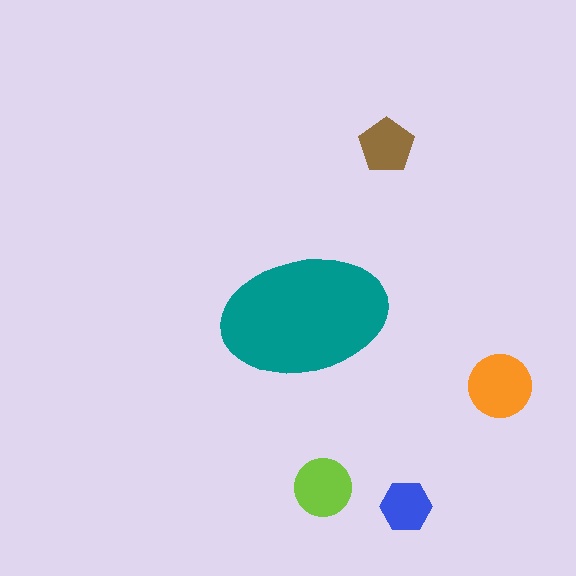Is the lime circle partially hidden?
No, the lime circle is fully visible.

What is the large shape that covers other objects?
A teal ellipse.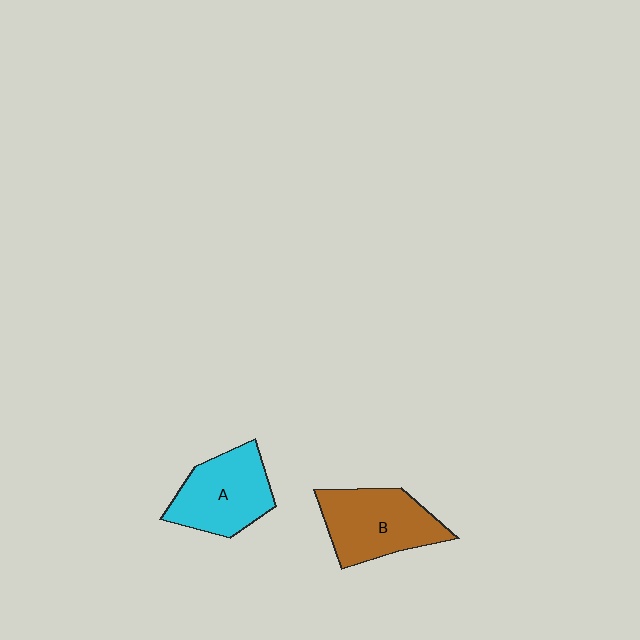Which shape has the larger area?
Shape B (brown).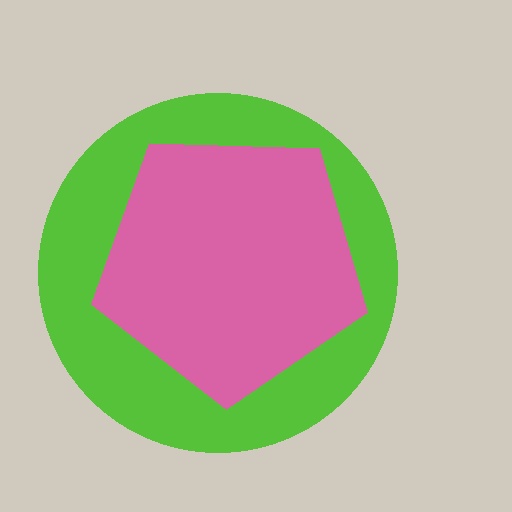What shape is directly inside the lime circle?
The pink pentagon.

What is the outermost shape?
The lime circle.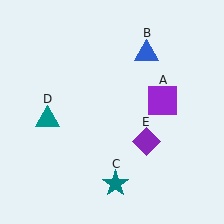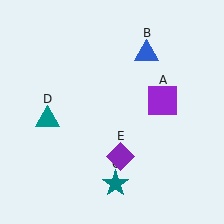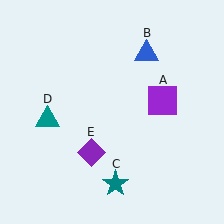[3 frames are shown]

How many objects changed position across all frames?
1 object changed position: purple diamond (object E).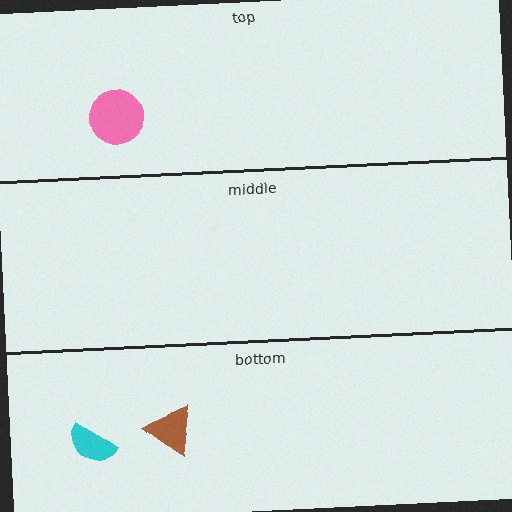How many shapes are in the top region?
1.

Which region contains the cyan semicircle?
The bottom region.